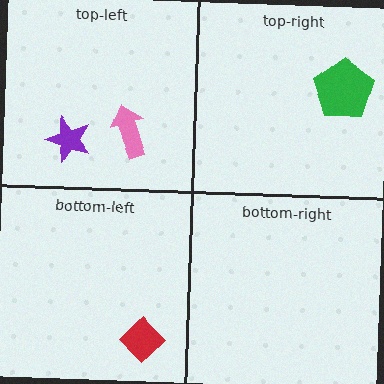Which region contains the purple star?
The top-left region.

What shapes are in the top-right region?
The green pentagon.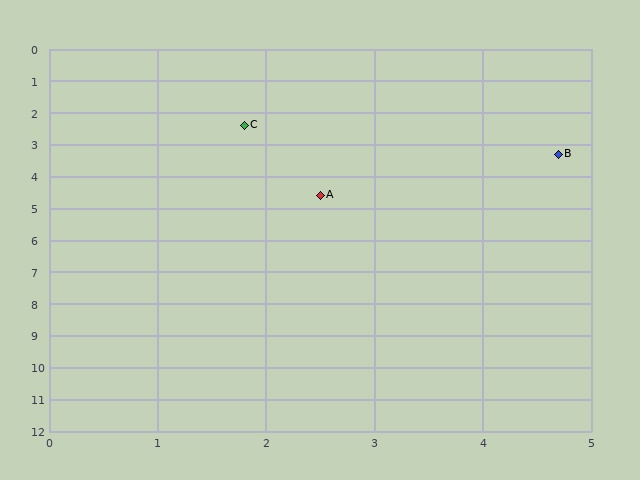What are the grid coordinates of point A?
Point A is at approximately (2.5, 4.6).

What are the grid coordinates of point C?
Point C is at approximately (1.8, 2.4).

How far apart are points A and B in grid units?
Points A and B are about 2.6 grid units apart.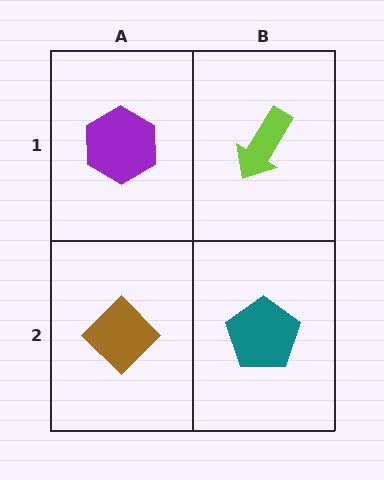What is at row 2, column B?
A teal pentagon.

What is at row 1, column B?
A lime arrow.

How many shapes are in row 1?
2 shapes.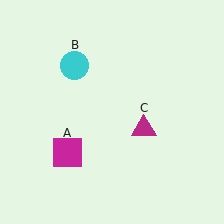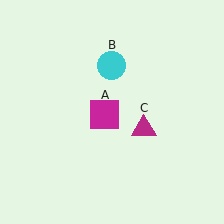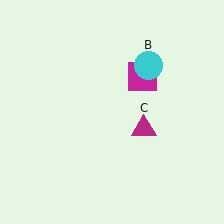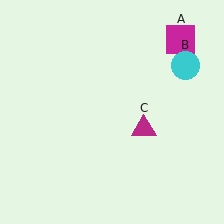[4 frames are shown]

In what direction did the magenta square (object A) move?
The magenta square (object A) moved up and to the right.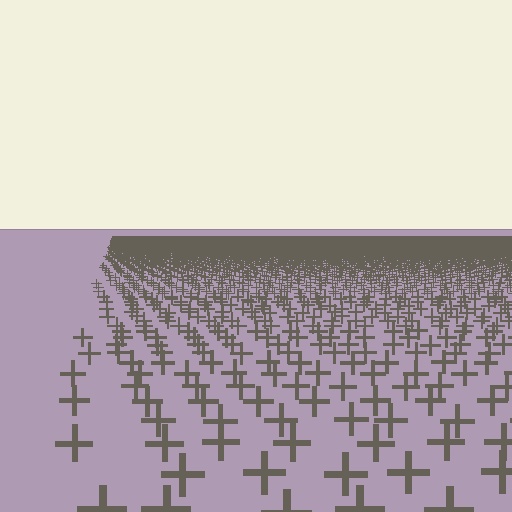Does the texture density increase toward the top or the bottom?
Density increases toward the top.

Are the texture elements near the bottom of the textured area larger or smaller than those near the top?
Larger. Near the bottom, elements are closer to the viewer and appear at a bigger on-screen size.